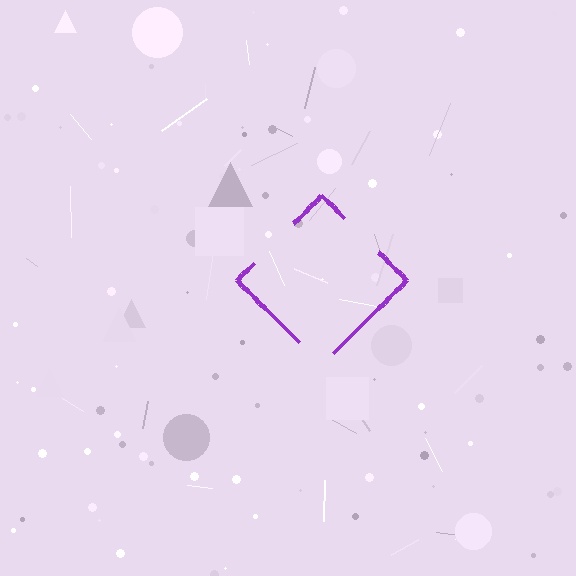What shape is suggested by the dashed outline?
The dashed outline suggests a diamond.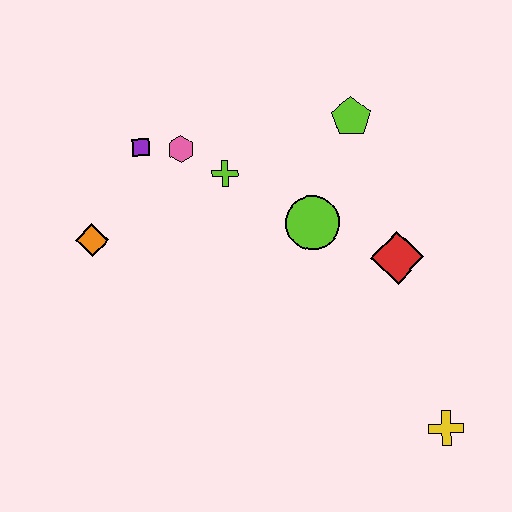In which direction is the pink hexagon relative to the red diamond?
The pink hexagon is to the left of the red diamond.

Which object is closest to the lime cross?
The pink hexagon is closest to the lime cross.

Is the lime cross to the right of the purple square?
Yes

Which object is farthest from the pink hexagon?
The yellow cross is farthest from the pink hexagon.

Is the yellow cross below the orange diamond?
Yes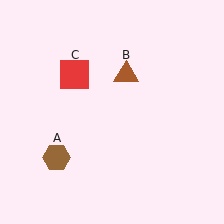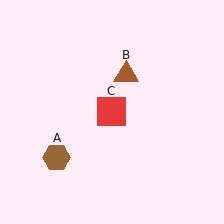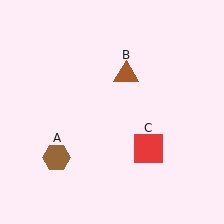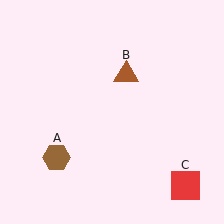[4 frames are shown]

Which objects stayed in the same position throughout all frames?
Brown hexagon (object A) and brown triangle (object B) remained stationary.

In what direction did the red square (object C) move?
The red square (object C) moved down and to the right.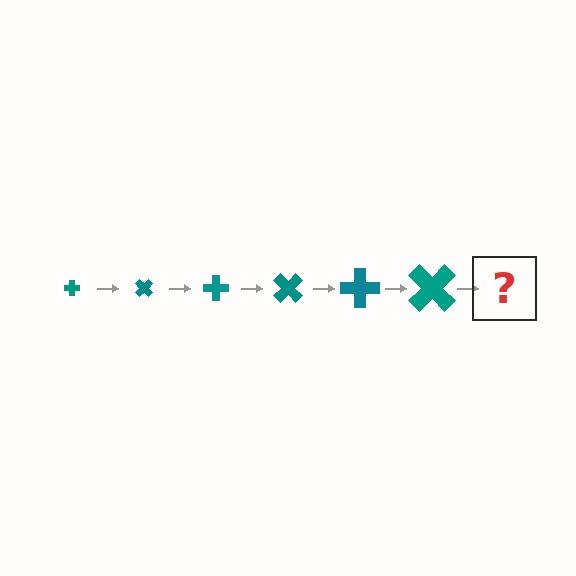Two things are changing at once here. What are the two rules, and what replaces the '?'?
The two rules are that the cross grows larger each step and it rotates 45 degrees each step. The '?' should be a cross, larger than the previous one and rotated 270 degrees from the start.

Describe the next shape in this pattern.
It should be a cross, larger than the previous one and rotated 270 degrees from the start.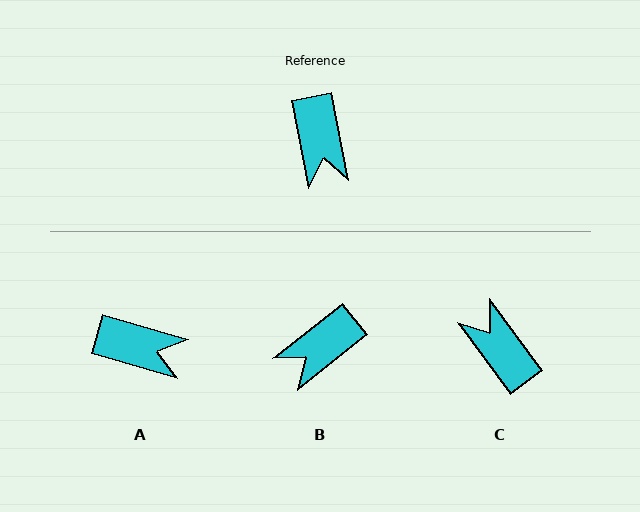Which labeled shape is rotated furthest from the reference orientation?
C, about 155 degrees away.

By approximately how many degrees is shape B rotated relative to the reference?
Approximately 63 degrees clockwise.